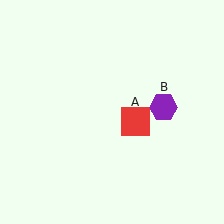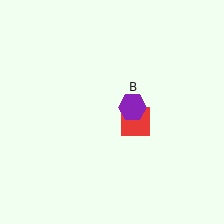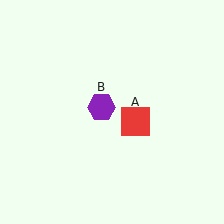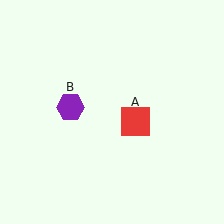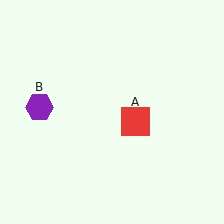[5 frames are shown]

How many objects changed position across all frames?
1 object changed position: purple hexagon (object B).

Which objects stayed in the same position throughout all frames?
Red square (object A) remained stationary.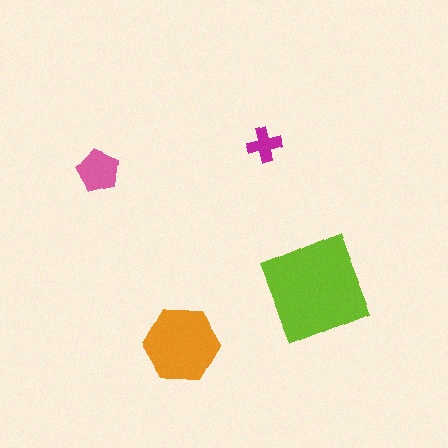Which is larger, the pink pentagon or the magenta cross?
The pink pentagon.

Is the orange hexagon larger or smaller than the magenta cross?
Larger.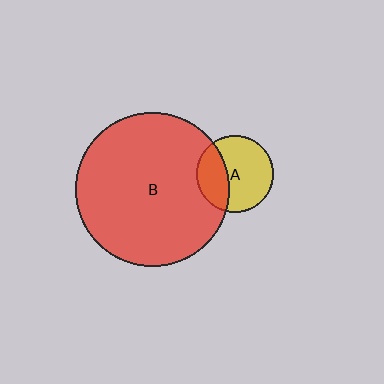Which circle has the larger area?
Circle B (red).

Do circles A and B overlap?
Yes.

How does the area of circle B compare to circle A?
Approximately 4.0 times.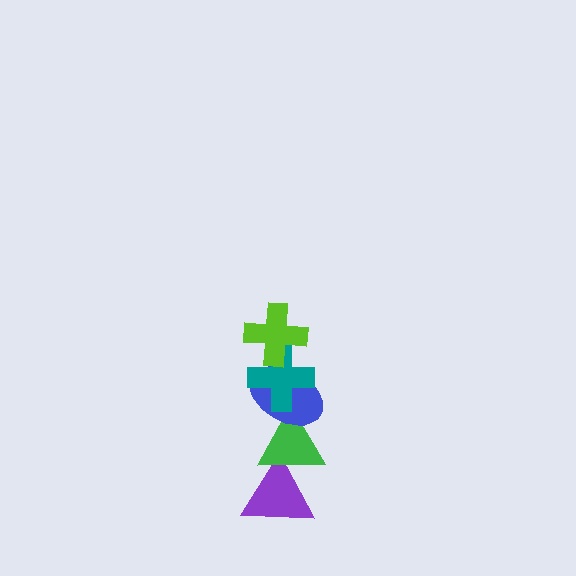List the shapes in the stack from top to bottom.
From top to bottom: the lime cross, the teal cross, the blue ellipse, the green triangle, the purple triangle.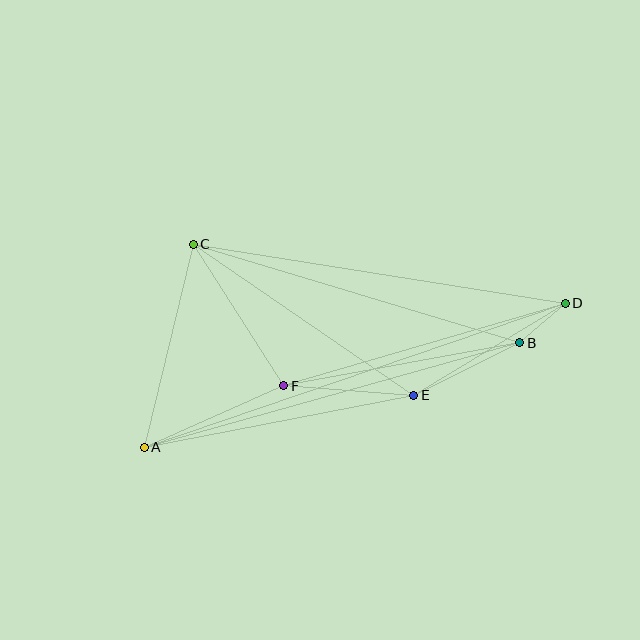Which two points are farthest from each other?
Points A and D are farthest from each other.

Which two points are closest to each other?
Points B and D are closest to each other.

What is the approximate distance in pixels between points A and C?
The distance between A and C is approximately 209 pixels.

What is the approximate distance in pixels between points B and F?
The distance between B and F is approximately 240 pixels.